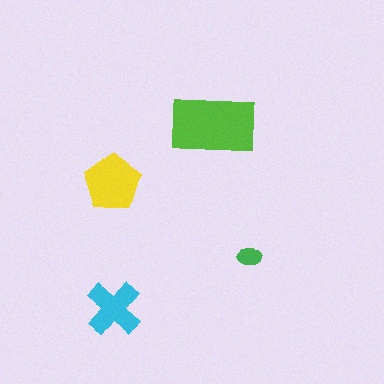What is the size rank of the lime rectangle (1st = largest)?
1st.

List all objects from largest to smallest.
The lime rectangle, the yellow pentagon, the cyan cross, the green ellipse.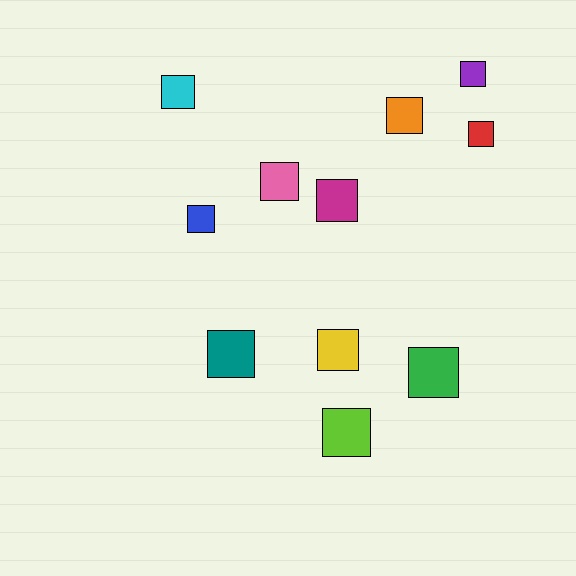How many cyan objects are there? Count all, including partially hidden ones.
There is 1 cyan object.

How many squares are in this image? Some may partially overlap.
There are 11 squares.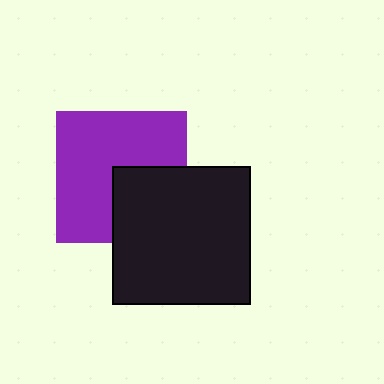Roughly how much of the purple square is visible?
Most of it is visible (roughly 66%).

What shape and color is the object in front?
The object in front is a black square.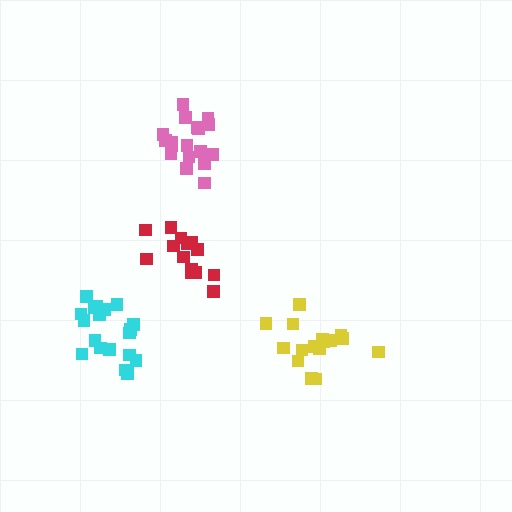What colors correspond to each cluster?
The clusters are colored: pink, red, cyan, yellow.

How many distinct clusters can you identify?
There are 4 distinct clusters.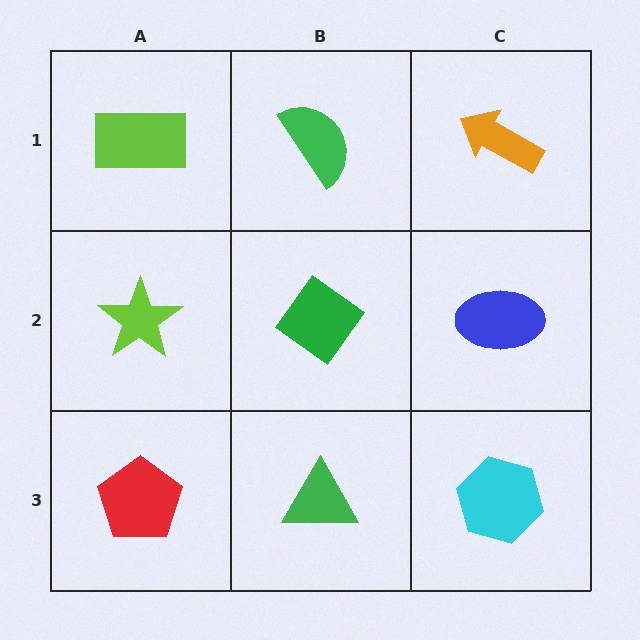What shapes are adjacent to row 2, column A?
A lime rectangle (row 1, column A), a red pentagon (row 3, column A), a green diamond (row 2, column B).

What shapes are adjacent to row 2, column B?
A green semicircle (row 1, column B), a green triangle (row 3, column B), a lime star (row 2, column A), a blue ellipse (row 2, column C).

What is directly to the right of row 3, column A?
A green triangle.